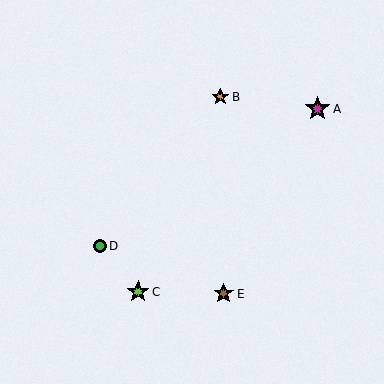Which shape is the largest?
The magenta star (labeled A) is the largest.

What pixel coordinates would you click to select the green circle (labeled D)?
Click at (100, 246) to select the green circle D.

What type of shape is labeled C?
Shape C is a lime star.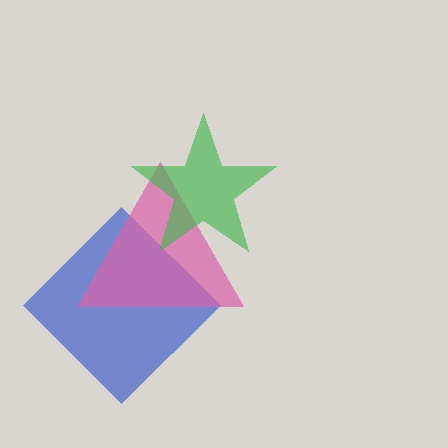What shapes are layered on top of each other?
The layered shapes are: a blue diamond, a pink triangle, a green star.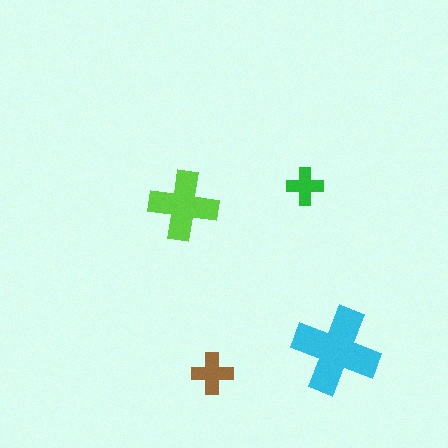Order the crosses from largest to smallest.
the cyan one, the lime one, the brown one, the green one.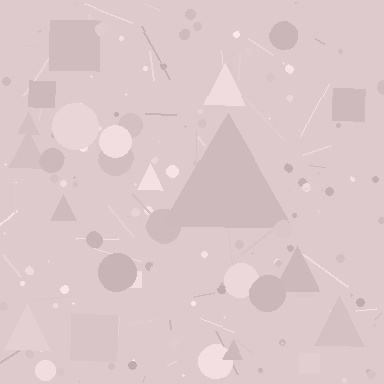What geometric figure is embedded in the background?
A triangle is embedded in the background.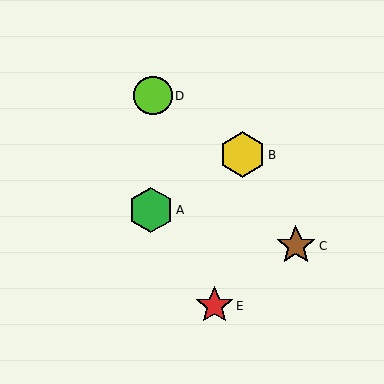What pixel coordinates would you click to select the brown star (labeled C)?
Click at (296, 246) to select the brown star C.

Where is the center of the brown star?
The center of the brown star is at (296, 246).